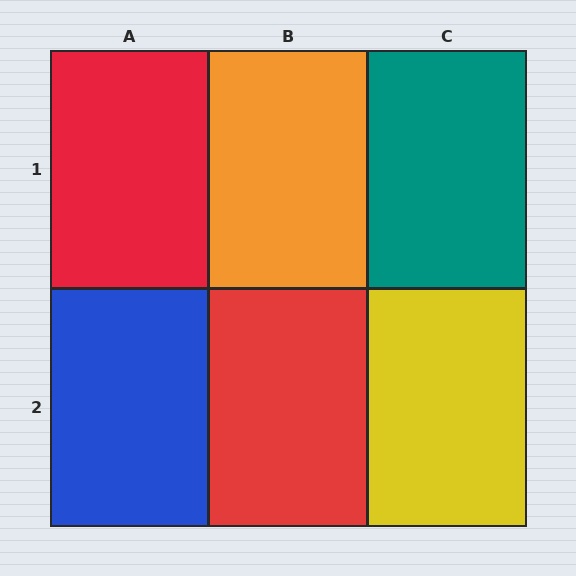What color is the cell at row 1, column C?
Teal.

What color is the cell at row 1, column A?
Red.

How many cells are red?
2 cells are red.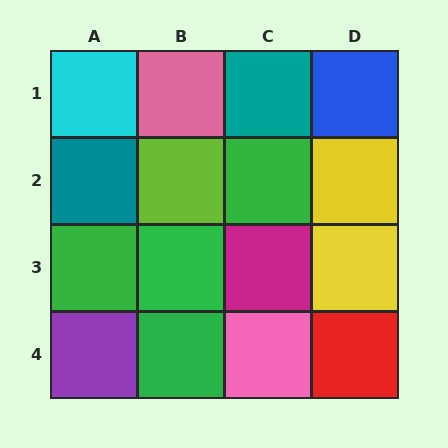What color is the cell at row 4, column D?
Red.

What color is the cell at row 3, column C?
Magenta.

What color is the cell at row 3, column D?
Yellow.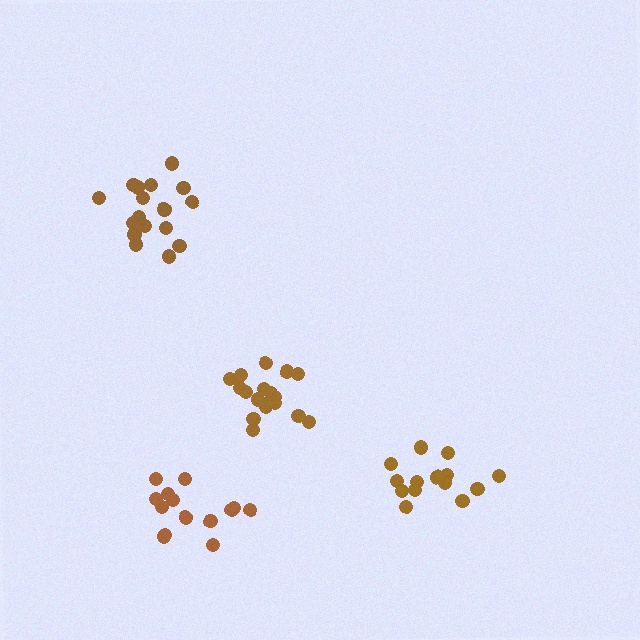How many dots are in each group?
Group 1: 19 dots, Group 2: 14 dots, Group 3: 17 dots, Group 4: 14 dots (64 total).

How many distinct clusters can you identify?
There are 4 distinct clusters.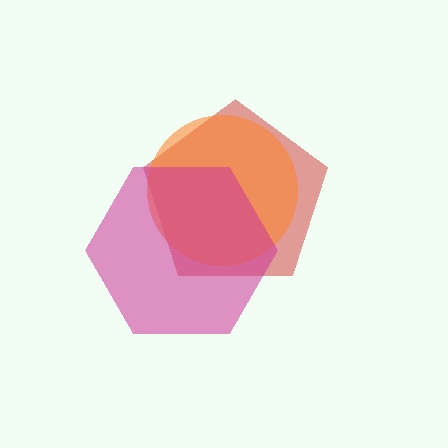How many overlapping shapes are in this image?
There are 3 overlapping shapes in the image.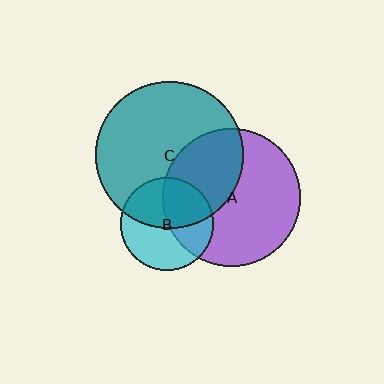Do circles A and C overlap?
Yes.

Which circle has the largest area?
Circle C (teal).